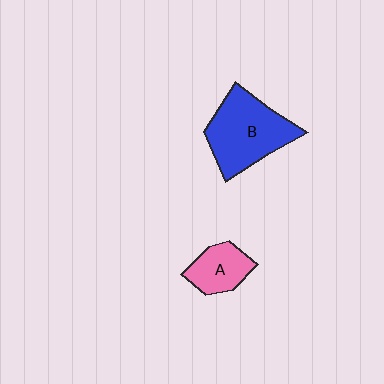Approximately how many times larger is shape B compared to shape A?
Approximately 2.0 times.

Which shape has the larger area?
Shape B (blue).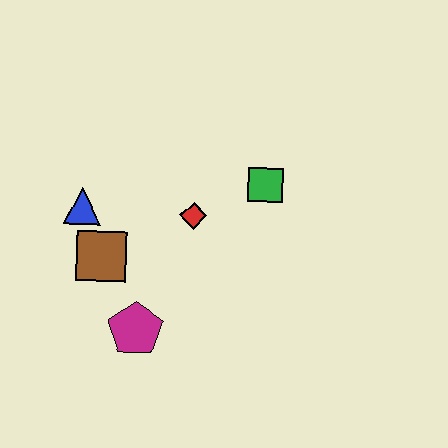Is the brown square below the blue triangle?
Yes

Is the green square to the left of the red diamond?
No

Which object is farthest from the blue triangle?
The green square is farthest from the blue triangle.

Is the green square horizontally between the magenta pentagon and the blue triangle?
No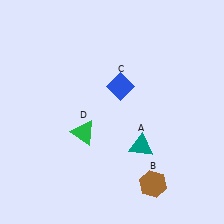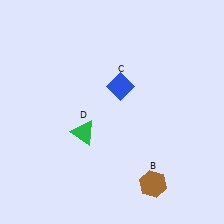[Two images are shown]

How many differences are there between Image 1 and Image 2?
There is 1 difference between the two images.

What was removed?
The teal triangle (A) was removed in Image 2.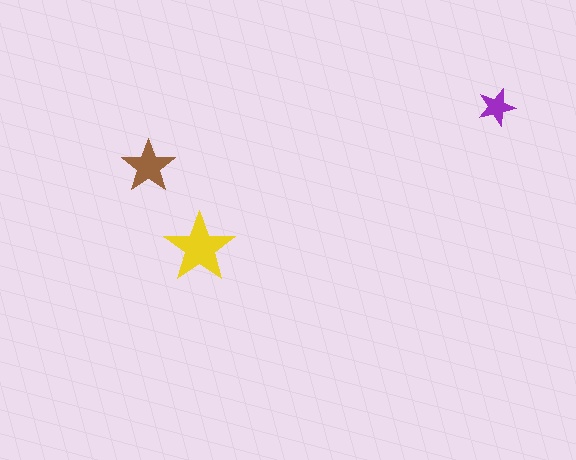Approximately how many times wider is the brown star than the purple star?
About 1.5 times wider.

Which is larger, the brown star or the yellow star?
The yellow one.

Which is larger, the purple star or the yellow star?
The yellow one.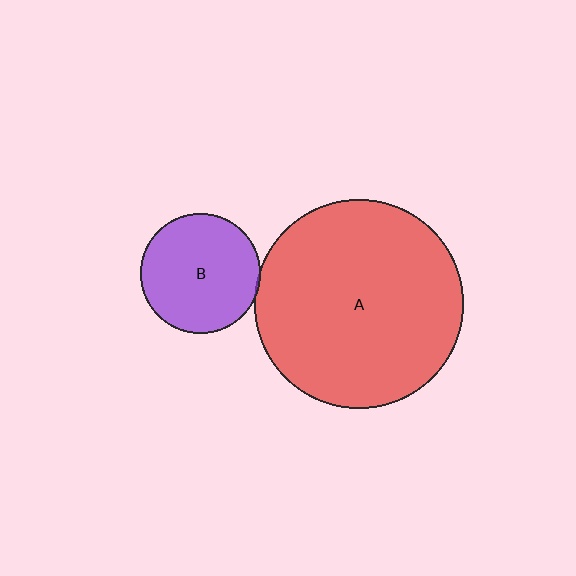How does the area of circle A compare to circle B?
Approximately 3.0 times.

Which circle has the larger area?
Circle A (red).